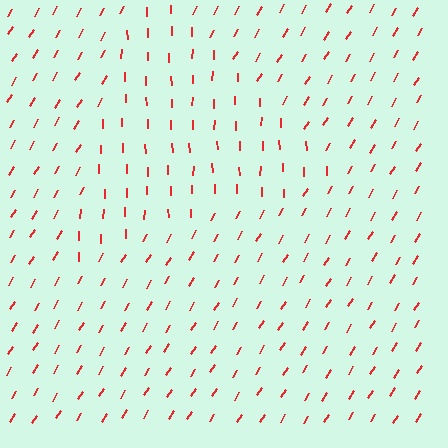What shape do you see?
I see a triangle.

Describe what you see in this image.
The image is filled with small red line segments. A triangle region in the image has lines oriented differently from the surrounding lines, creating a visible texture boundary.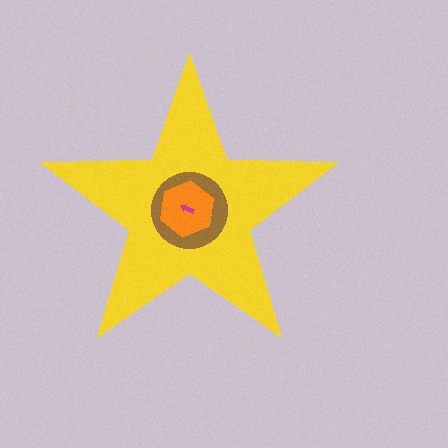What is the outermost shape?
The yellow star.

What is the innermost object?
The magenta arrow.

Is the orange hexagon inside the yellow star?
Yes.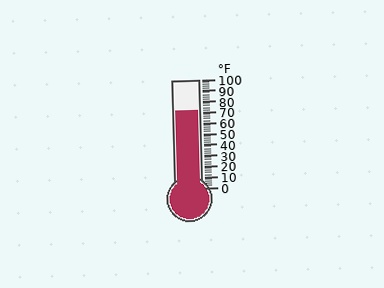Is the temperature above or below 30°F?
The temperature is above 30°F.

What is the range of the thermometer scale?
The thermometer scale ranges from 0°F to 100°F.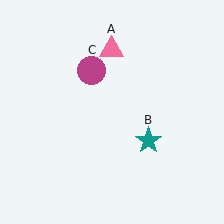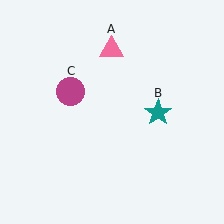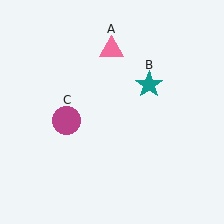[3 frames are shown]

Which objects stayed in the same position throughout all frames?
Pink triangle (object A) remained stationary.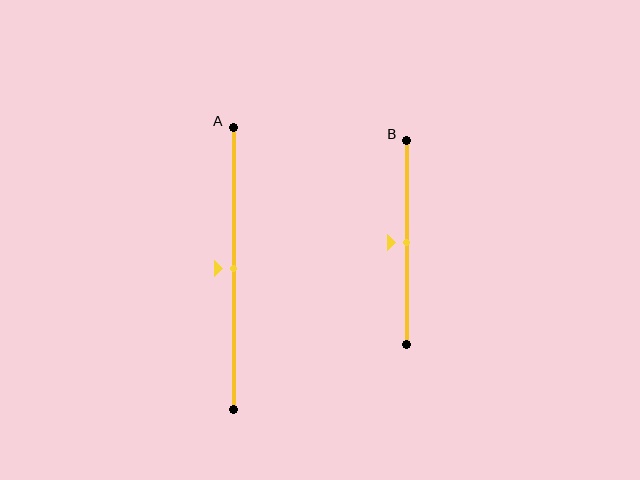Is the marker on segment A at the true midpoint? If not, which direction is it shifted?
Yes, the marker on segment A is at the true midpoint.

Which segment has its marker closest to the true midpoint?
Segment A has its marker closest to the true midpoint.